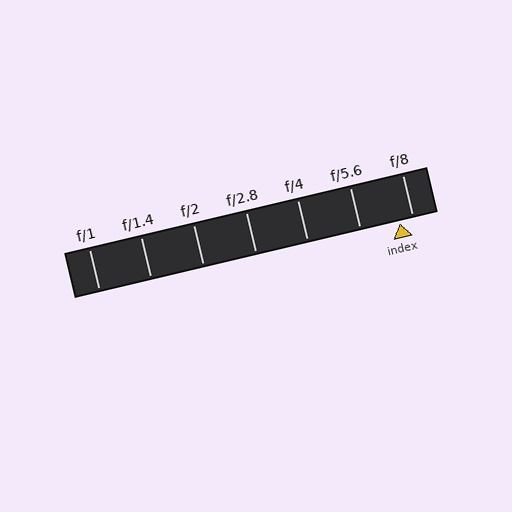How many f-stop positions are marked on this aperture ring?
There are 7 f-stop positions marked.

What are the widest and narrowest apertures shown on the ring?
The widest aperture shown is f/1 and the narrowest is f/8.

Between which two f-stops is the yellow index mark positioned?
The index mark is between f/5.6 and f/8.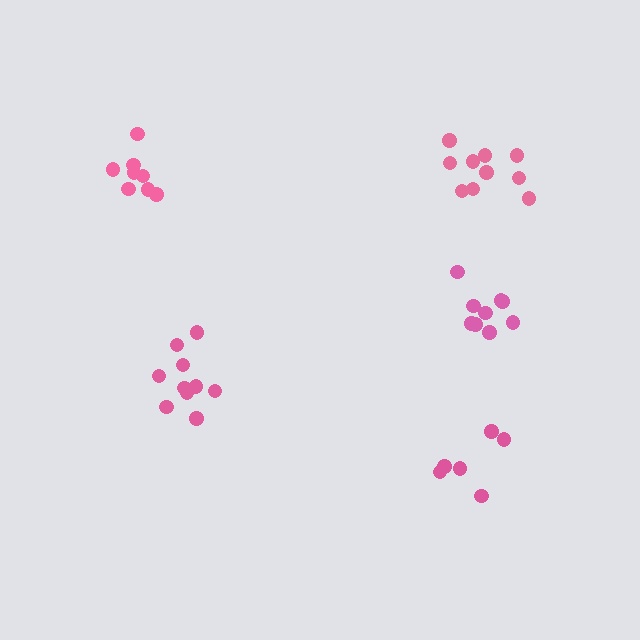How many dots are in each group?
Group 1: 8 dots, Group 2: 10 dots, Group 3: 9 dots, Group 4: 10 dots, Group 5: 6 dots (43 total).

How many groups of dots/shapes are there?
There are 5 groups.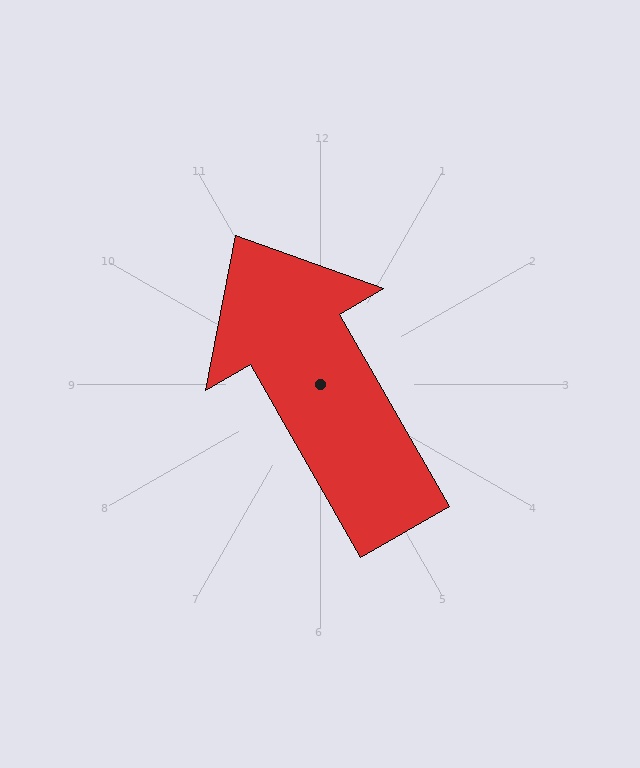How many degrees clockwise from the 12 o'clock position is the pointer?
Approximately 330 degrees.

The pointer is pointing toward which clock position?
Roughly 11 o'clock.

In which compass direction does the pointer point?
Northwest.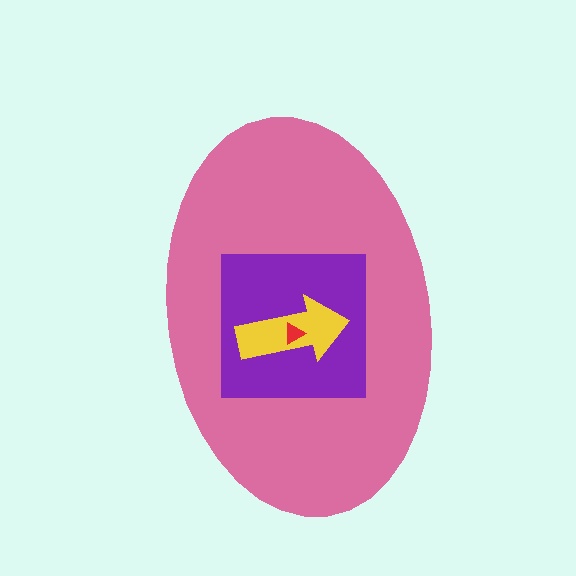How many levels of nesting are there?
4.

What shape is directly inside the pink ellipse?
The purple square.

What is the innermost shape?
The red triangle.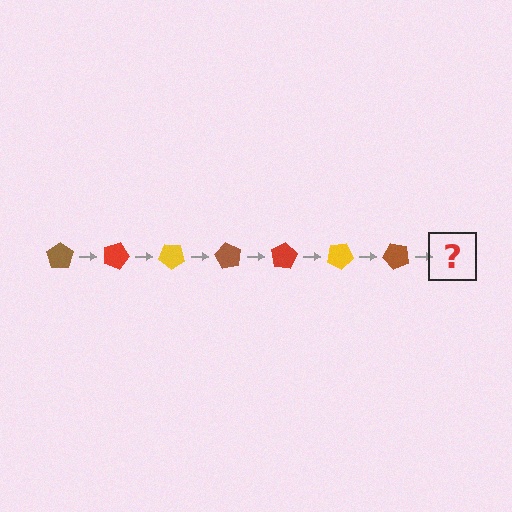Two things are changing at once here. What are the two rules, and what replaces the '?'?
The two rules are that it rotates 20 degrees each step and the color cycles through brown, red, and yellow. The '?' should be a red pentagon, rotated 140 degrees from the start.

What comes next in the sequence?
The next element should be a red pentagon, rotated 140 degrees from the start.